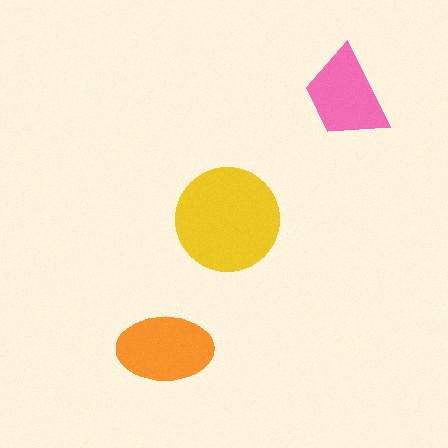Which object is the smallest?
The pink trapezoid.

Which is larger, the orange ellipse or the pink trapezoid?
The orange ellipse.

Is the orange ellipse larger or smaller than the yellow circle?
Smaller.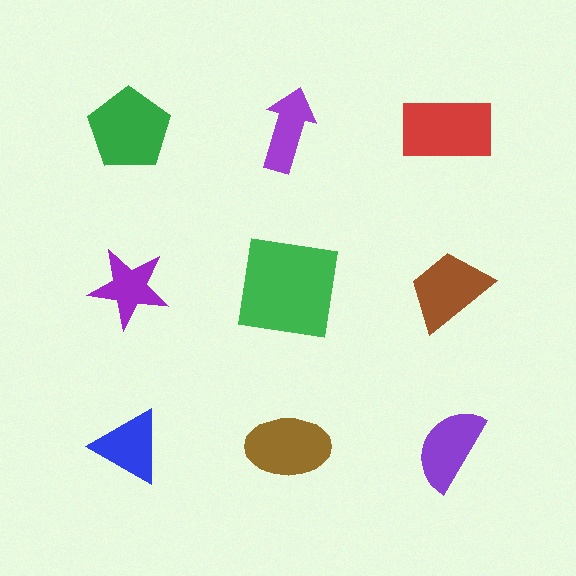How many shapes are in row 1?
3 shapes.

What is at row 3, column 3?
A purple semicircle.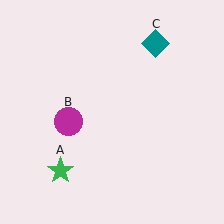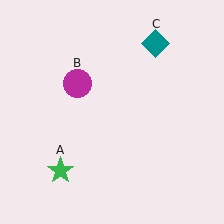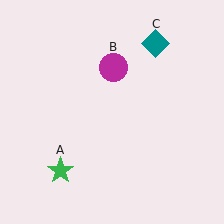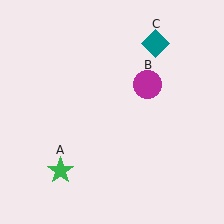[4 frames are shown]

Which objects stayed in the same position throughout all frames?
Green star (object A) and teal diamond (object C) remained stationary.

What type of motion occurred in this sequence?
The magenta circle (object B) rotated clockwise around the center of the scene.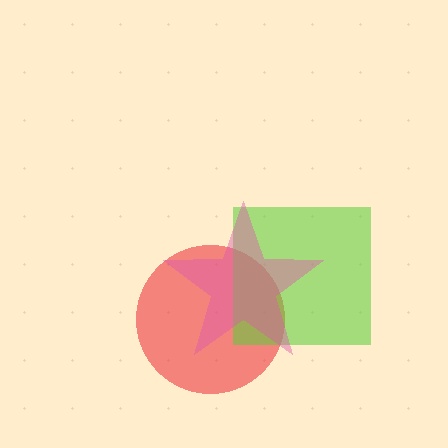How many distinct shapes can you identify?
There are 3 distinct shapes: a red circle, a lime square, a pink star.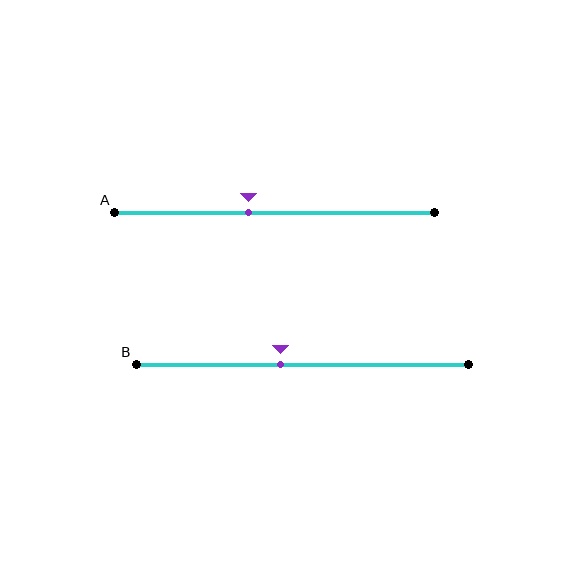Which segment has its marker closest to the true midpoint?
Segment B has its marker closest to the true midpoint.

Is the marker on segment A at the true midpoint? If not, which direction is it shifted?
No, the marker on segment A is shifted to the left by about 8% of the segment length.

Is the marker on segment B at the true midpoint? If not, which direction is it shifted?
No, the marker on segment B is shifted to the left by about 6% of the segment length.